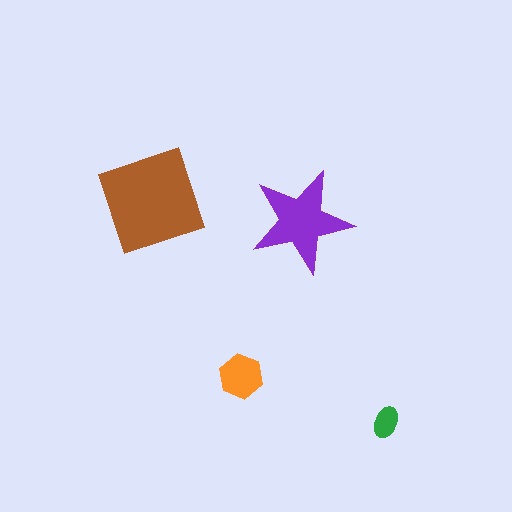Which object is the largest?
The brown diamond.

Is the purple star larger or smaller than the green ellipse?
Larger.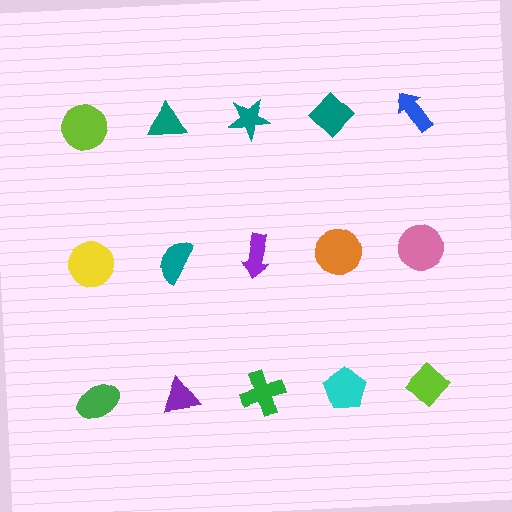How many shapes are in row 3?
5 shapes.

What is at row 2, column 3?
A purple arrow.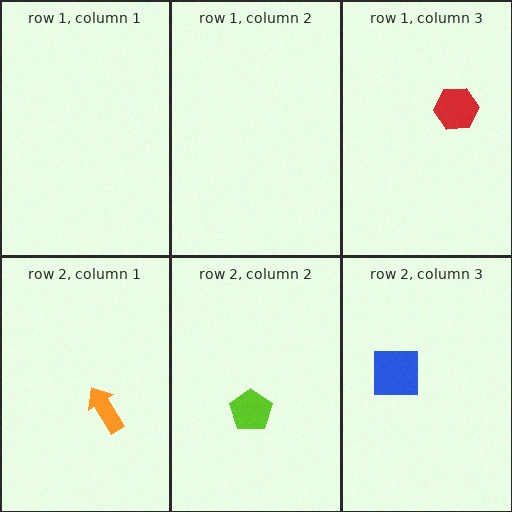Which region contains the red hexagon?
The row 1, column 3 region.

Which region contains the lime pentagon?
The row 2, column 2 region.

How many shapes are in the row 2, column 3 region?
1.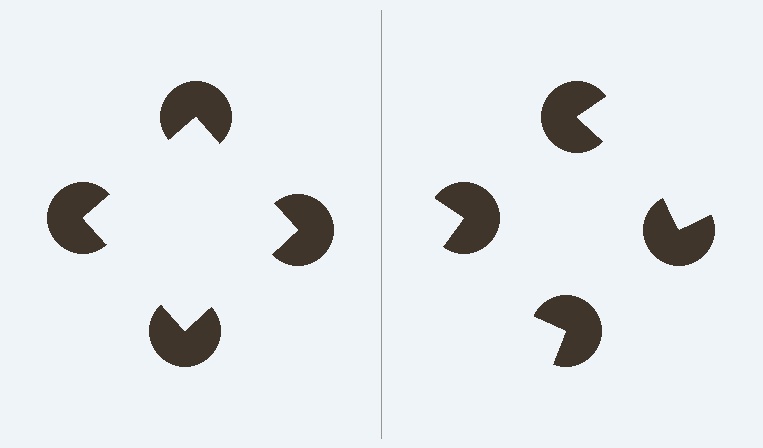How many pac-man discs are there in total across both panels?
8 — 4 on each side.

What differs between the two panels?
The pac-man discs are positioned identically on both sides; only the wedge orientations differ. On the left they align to a square; on the right they are misaligned.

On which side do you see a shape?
An illusory square appears on the left side. On the right side the wedge cuts are rotated, so no coherent shape forms.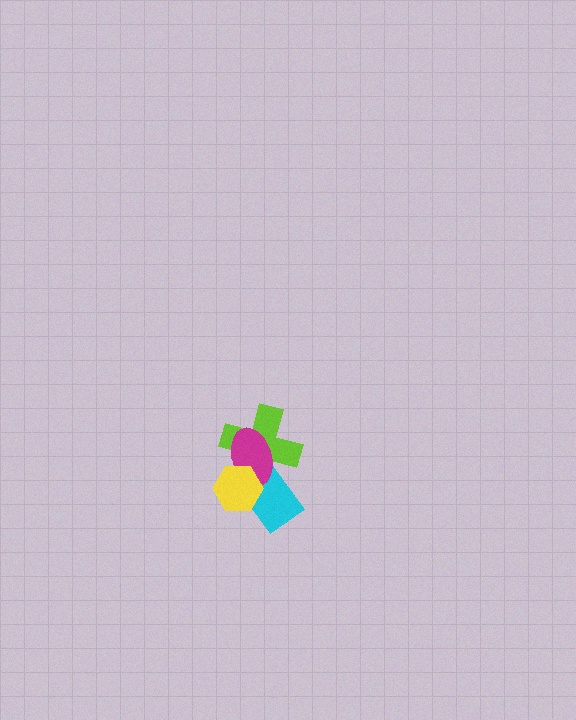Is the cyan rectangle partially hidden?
Yes, it is partially covered by another shape.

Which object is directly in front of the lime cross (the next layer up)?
The magenta ellipse is directly in front of the lime cross.